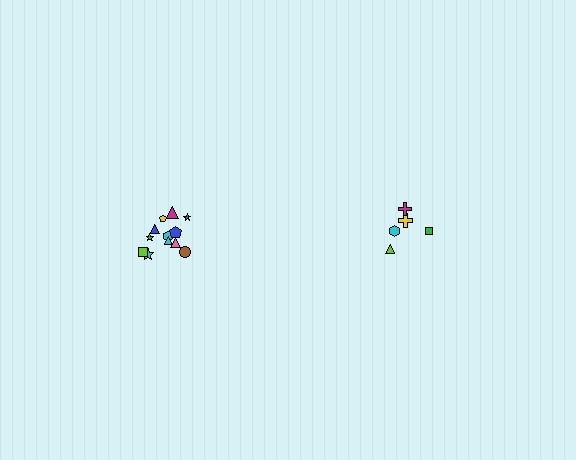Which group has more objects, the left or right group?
The left group.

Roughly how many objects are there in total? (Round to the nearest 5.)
Roughly 15 objects in total.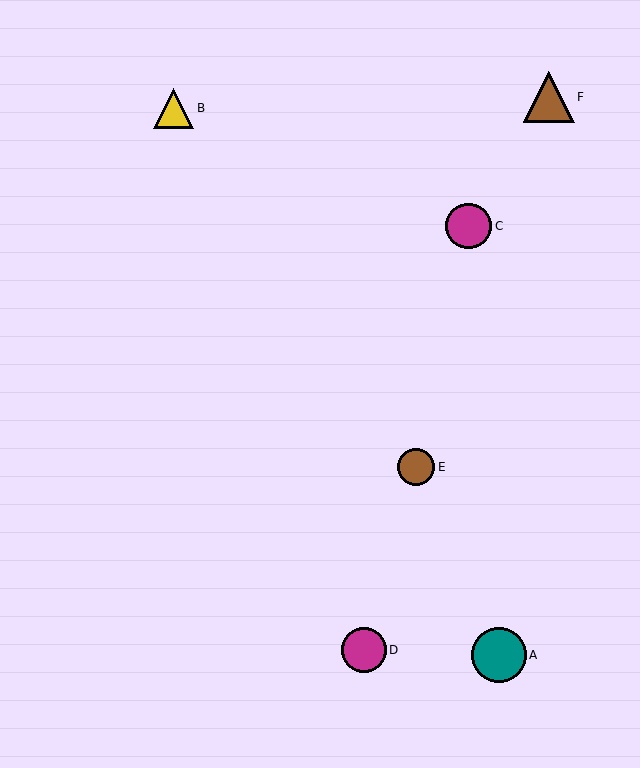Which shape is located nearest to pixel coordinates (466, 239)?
The magenta circle (labeled C) at (469, 226) is nearest to that location.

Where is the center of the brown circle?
The center of the brown circle is at (416, 467).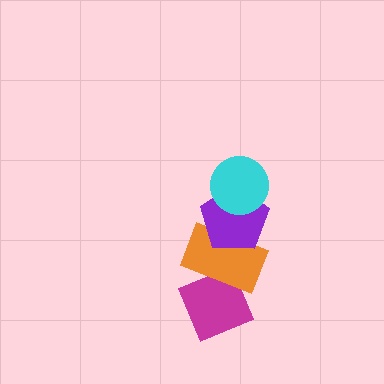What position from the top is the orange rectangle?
The orange rectangle is 3rd from the top.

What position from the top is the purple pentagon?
The purple pentagon is 2nd from the top.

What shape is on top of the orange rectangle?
The purple pentagon is on top of the orange rectangle.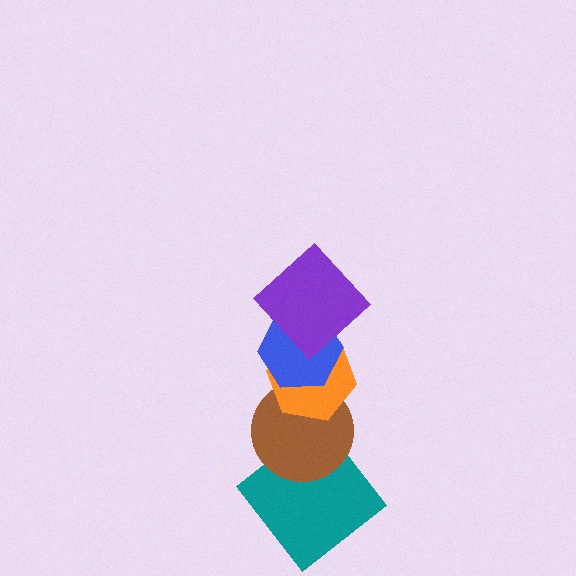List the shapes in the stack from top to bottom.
From top to bottom: the purple diamond, the blue hexagon, the orange hexagon, the brown circle, the teal diamond.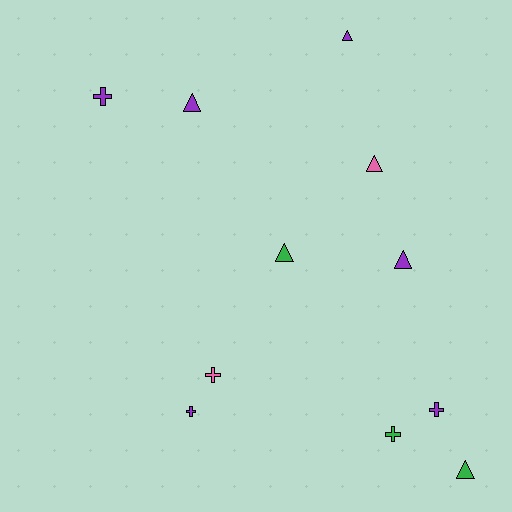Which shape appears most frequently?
Triangle, with 6 objects.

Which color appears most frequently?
Purple, with 6 objects.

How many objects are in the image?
There are 11 objects.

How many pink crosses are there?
There is 1 pink cross.